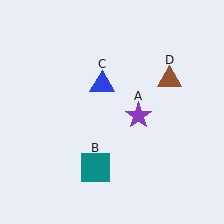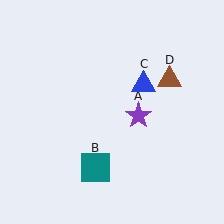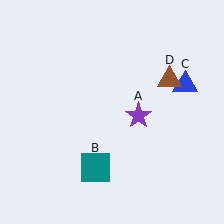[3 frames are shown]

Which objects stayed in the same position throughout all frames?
Purple star (object A) and teal square (object B) and brown triangle (object D) remained stationary.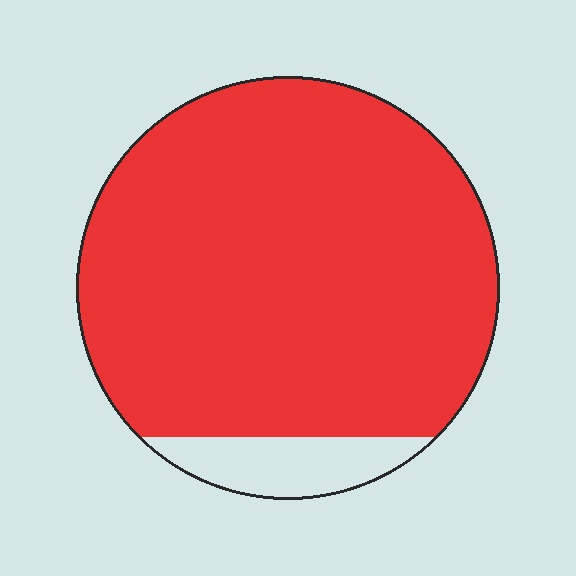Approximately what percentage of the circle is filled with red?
Approximately 90%.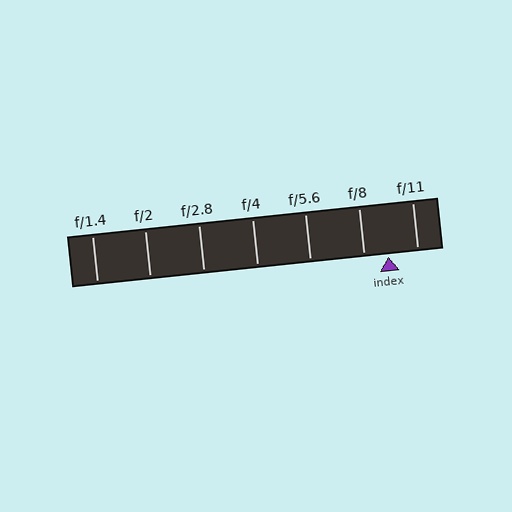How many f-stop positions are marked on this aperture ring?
There are 7 f-stop positions marked.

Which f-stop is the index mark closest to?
The index mark is closest to f/8.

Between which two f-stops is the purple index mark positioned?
The index mark is between f/8 and f/11.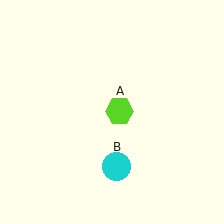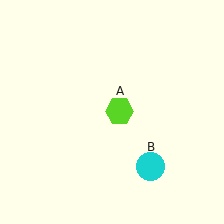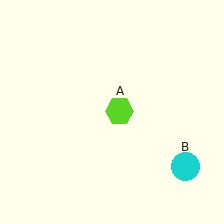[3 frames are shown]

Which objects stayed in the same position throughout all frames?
Lime hexagon (object A) remained stationary.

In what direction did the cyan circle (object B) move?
The cyan circle (object B) moved right.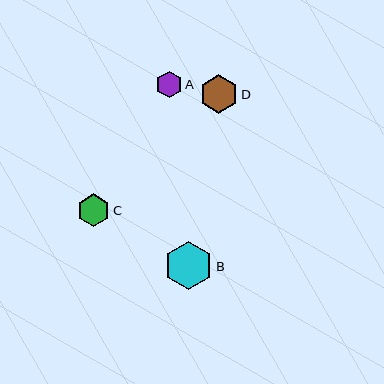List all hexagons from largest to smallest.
From largest to smallest: B, D, C, A.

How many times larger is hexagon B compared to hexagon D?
Hexagon B is approximately 1.3 times the size of hexagon D.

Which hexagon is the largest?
Hexagon B is the largest with a size of approximately 48 pixels.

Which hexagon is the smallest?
Hexagon A is the smallest with a size of approximately 26 pixels.